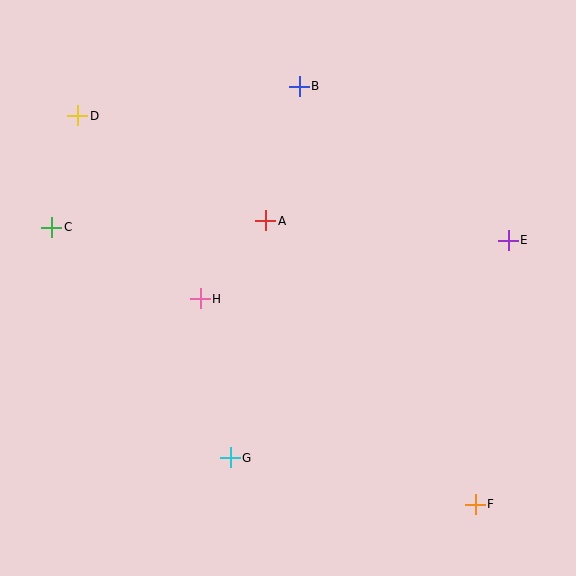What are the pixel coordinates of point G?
Point G is at (230, 458).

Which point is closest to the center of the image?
Point A at (266, 221) is closest to the center.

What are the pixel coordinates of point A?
Point A is at (266, 221).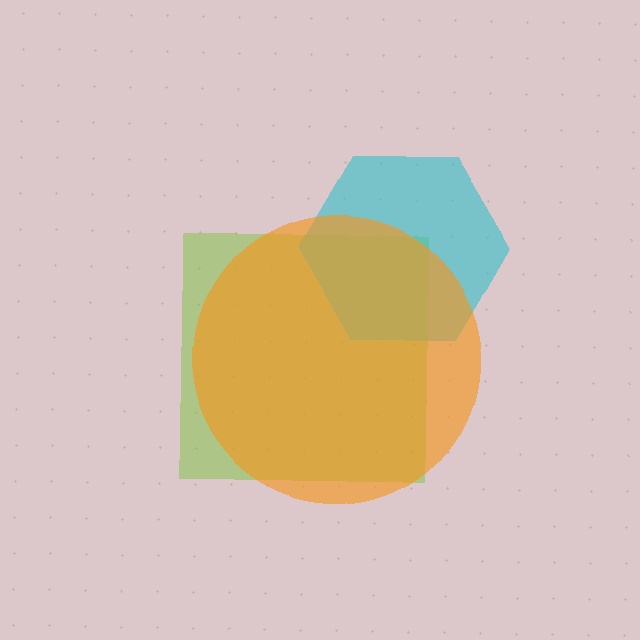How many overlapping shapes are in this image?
There are 3 overlapping shapes in the image.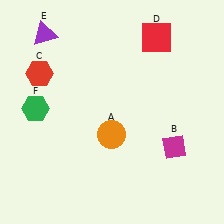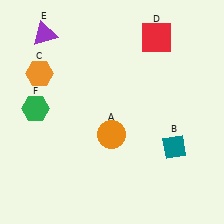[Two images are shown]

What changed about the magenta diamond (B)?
In Image 1, B is magenta. In Image 2, it changed to teal.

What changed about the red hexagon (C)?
In Image 1, C is red. In Image 2, it changed to orange.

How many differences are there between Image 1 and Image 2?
There are 2 differences between the two images.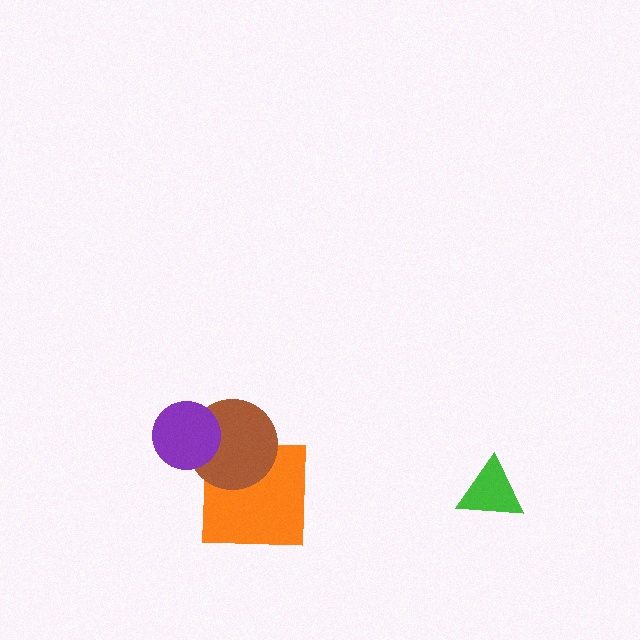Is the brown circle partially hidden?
Yes, it is partially covered by another shape.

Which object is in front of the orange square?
The brown circle is in front of the orange square.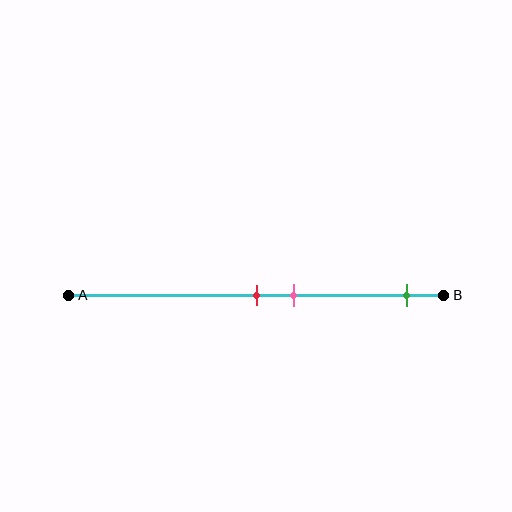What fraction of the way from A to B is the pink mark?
The pink mark is approximately 60% (0.6) of the way from A to B.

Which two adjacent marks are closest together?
The red and pink marks are the closest adjacent pair.